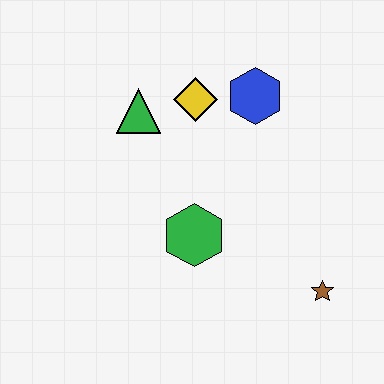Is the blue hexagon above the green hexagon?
Yes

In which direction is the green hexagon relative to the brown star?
The green hexagon is to the left of the brown star.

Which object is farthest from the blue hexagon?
The brown star is farthest from the blue hexagon.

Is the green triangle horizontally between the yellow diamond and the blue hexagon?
No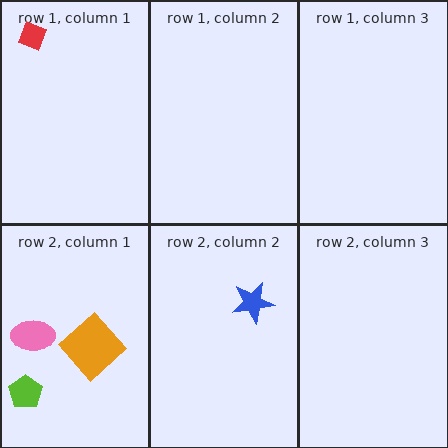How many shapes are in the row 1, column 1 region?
1.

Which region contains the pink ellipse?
The row 2, column 1 region.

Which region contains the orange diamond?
The row 2, column 1 region.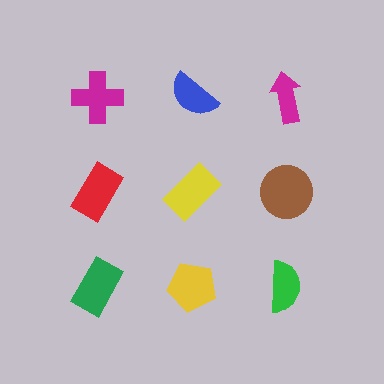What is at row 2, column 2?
A yellow rectangle.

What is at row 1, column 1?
A magenta cross.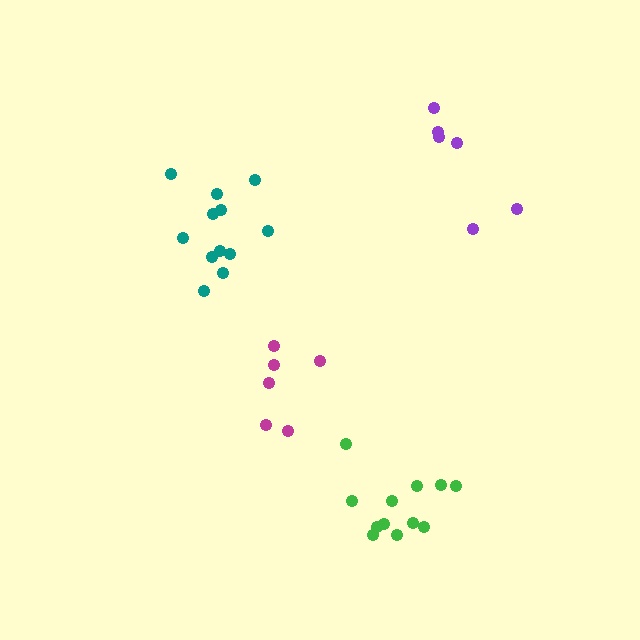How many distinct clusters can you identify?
There are 4 distinct clusters.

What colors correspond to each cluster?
The clusters are colored: green, teal, purple, magenta.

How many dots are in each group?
Group 1: 12 dots, Group 2: 12 dots, Group 3: 6 dots, Group 4: 6 dots (36 total).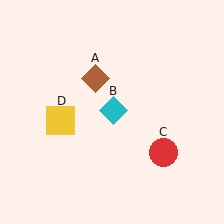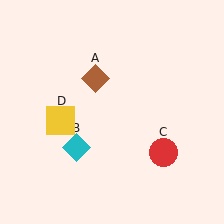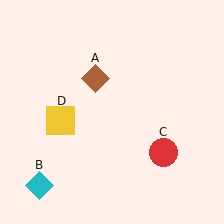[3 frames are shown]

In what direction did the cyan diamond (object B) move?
The cyan diamond (object B) moved down and to the left.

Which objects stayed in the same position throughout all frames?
Brown diamond (object A) and red circle (object C) and yellow square (object D) remained stationary.